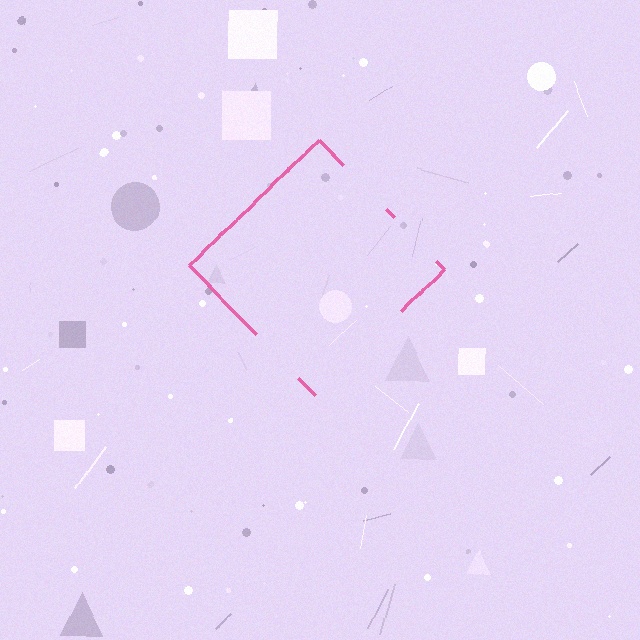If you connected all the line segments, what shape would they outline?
They would outline a diamond.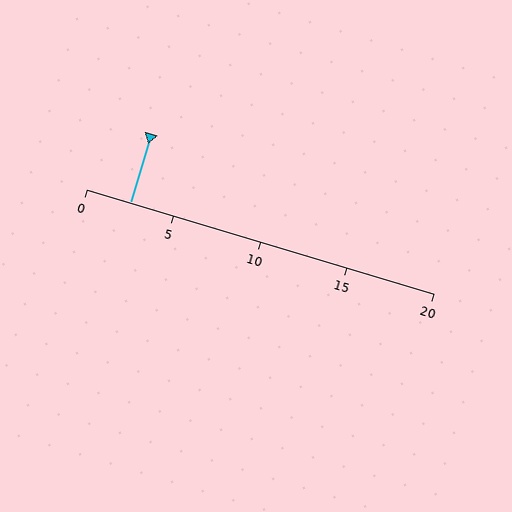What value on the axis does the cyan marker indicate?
The marker indicates approximately 2.5.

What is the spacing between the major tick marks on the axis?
The major ticks are spaced 5 apart.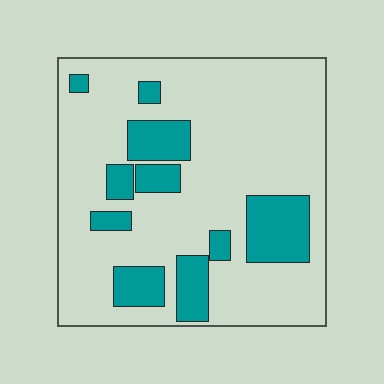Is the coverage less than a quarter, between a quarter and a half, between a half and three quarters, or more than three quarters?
Less than a quarter.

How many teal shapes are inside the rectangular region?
10.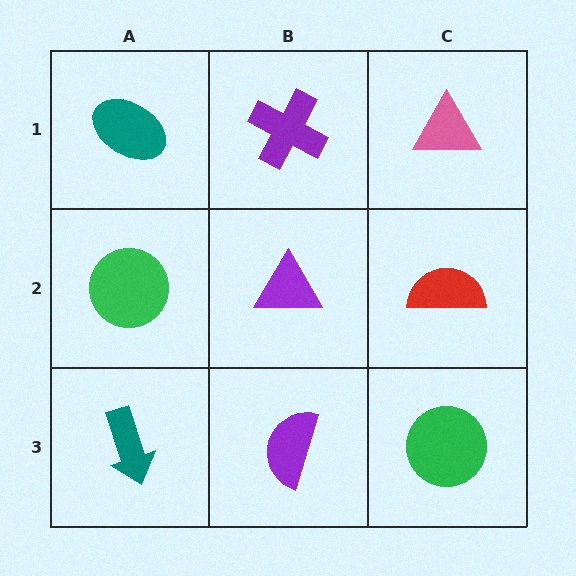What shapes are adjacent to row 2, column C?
A pink triangle (row 1, column C), a green circle (row 3, column C), a purple triangle (row 2, column B).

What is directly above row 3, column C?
A red semicircle.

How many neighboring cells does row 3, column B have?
3.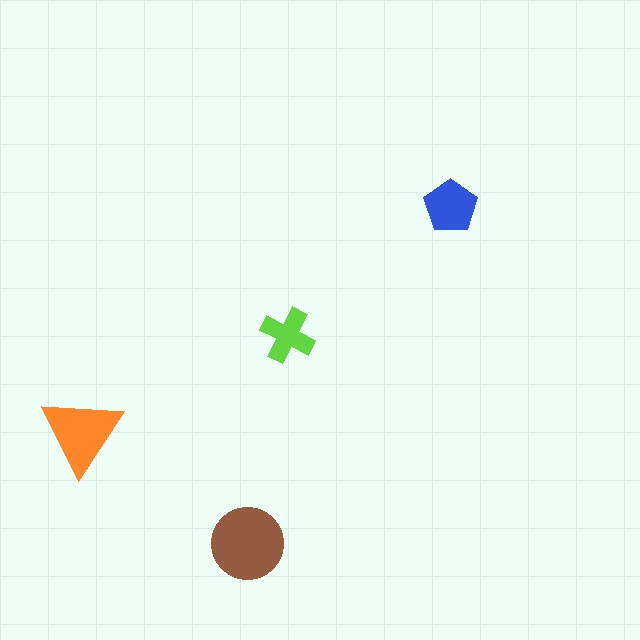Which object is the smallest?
The lime cross.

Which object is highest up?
The blue pentagon is topmost.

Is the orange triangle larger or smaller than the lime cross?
Larger.